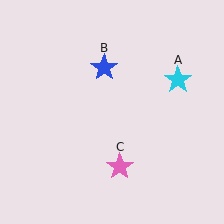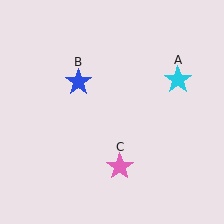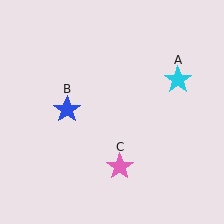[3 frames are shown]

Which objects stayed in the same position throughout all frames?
Cyan star (object A) and pink star (object C) remained stationary.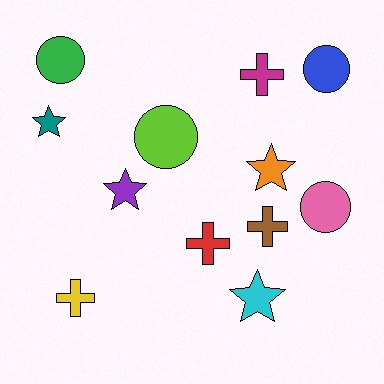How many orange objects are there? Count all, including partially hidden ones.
There is 1 orange object.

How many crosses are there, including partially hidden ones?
There are 4 crosses.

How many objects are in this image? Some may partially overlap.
There are 12 objects.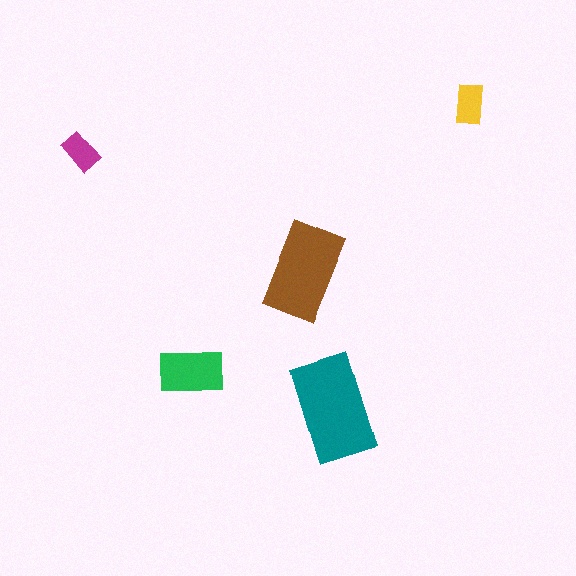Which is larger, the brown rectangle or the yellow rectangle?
The brown one.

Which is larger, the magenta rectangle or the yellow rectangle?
The yellow one.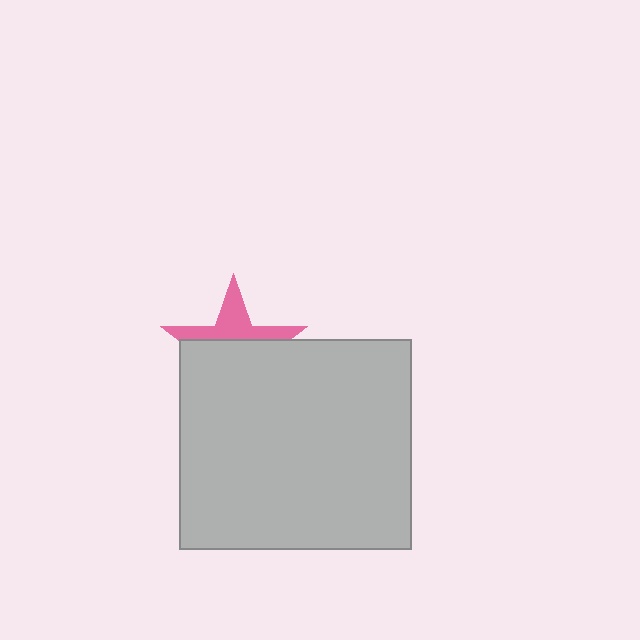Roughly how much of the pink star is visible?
A small part of it is visible (roughly 39%).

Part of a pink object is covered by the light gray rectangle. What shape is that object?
It is a star.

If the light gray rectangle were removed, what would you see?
You would see the complete pink star.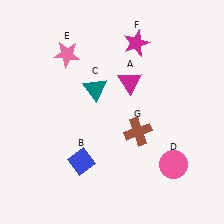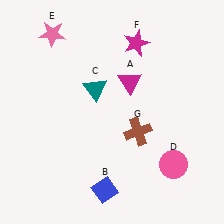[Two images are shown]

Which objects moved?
The objects that moved are: the blue diamond (B), the pink star (E).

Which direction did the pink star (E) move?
The pink star (E) moved up.